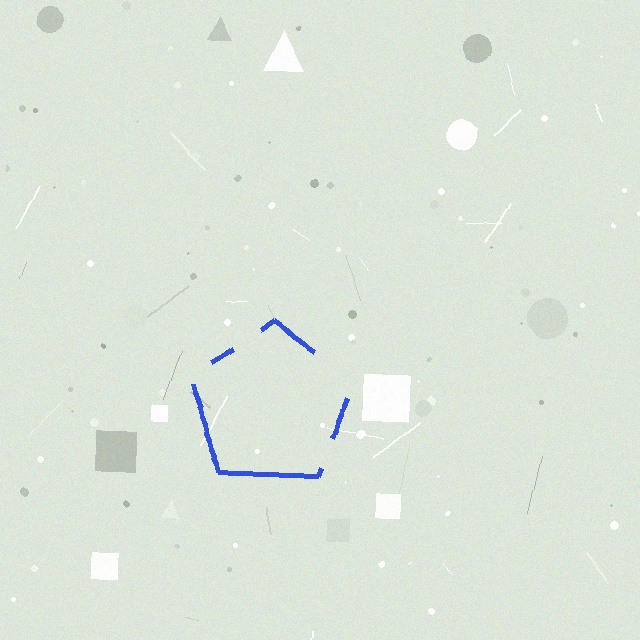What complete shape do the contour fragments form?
The contour fragments form a pentagon.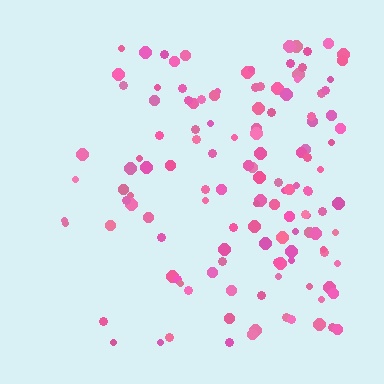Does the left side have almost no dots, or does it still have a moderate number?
Still a moderate number, just noticeably fewer than the right.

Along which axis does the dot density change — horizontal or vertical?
Horizontal.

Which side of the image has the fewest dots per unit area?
The left.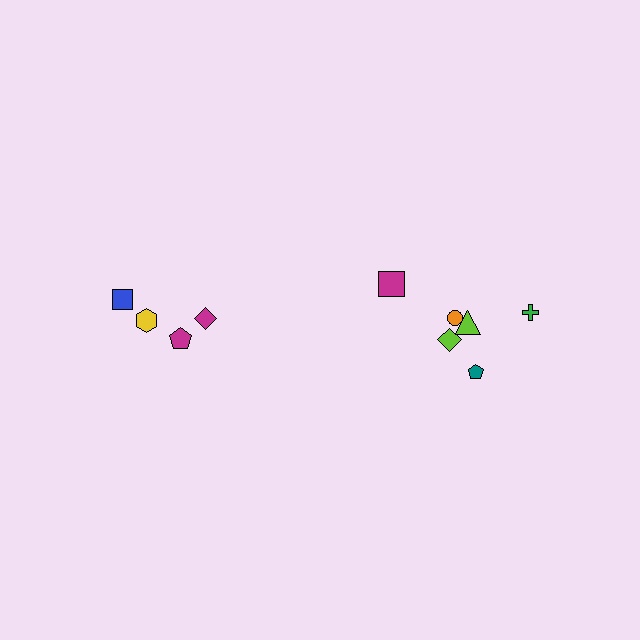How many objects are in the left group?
There are 4 objects.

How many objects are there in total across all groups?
There are 10 objects.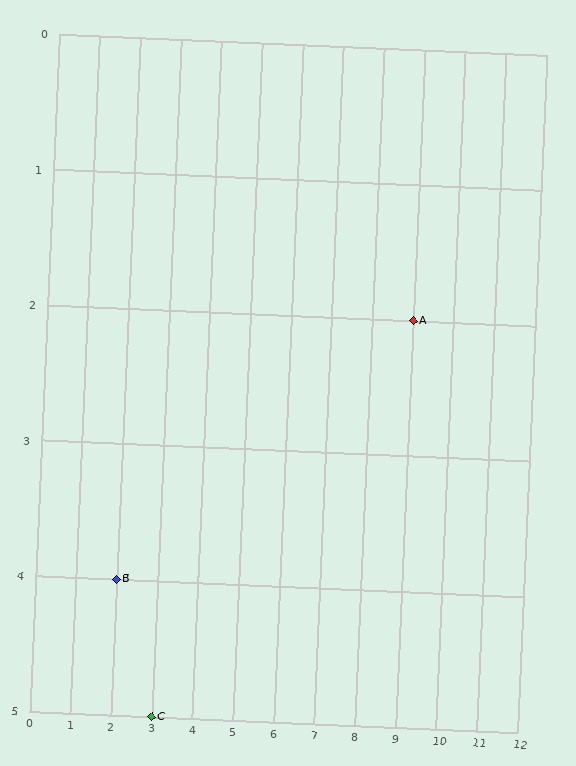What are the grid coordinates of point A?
Point A is at grid coordinates (9, 2).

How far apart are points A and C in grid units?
Points A and C are 6 columns and 3 rows apart (about 6.7 grid units diagonally).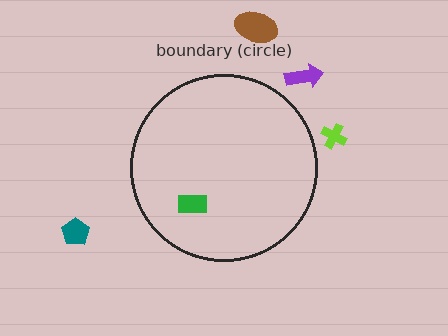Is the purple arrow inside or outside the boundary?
Outside.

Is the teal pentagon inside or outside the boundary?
Outside.